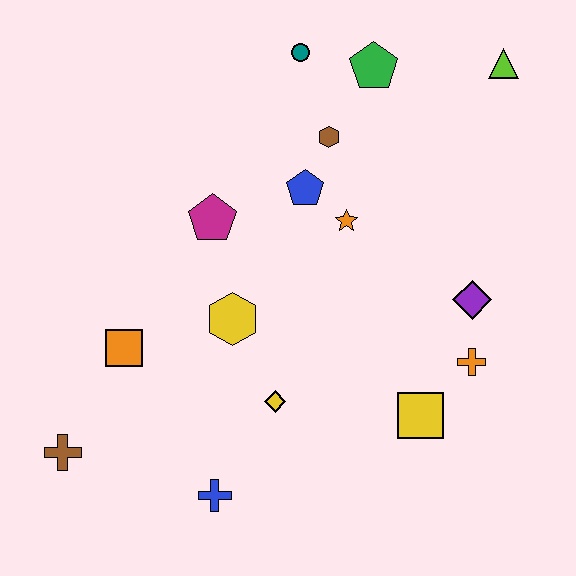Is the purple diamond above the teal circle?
No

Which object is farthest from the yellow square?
The teal circle is farthest from the yellow square.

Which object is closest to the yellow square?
The orange cross is closest to the yellow square.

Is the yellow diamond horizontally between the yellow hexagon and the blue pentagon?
Yes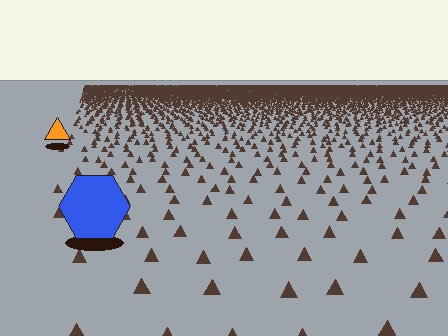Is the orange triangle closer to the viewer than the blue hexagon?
No. The blue hexagon is closer — you can tell from the texture gradient: the ground texture is coarser near it.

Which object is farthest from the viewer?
The orange triangle is farthest from the viewer. It appears smaller and the ground texture around it is denser.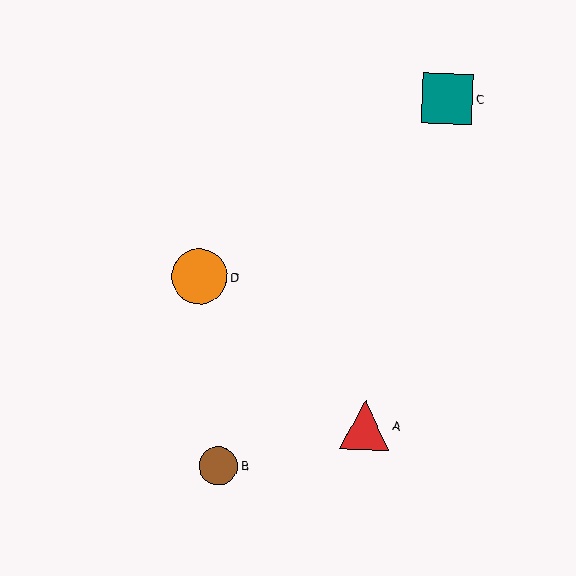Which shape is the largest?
The orange circle (labeled D) is the largest.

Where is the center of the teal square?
The center of the teal square is at (447, 99).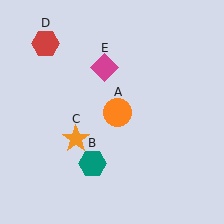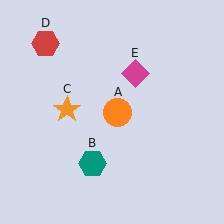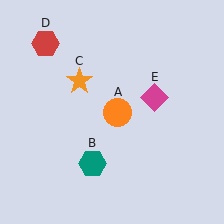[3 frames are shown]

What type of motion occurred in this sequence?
The orange star (object C), magenta diamond (object E) rotated clockwise around the center of the scene.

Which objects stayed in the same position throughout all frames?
Orange circle (object A) and teal hexagon (object B) and red hexagon (object D) remained stationary.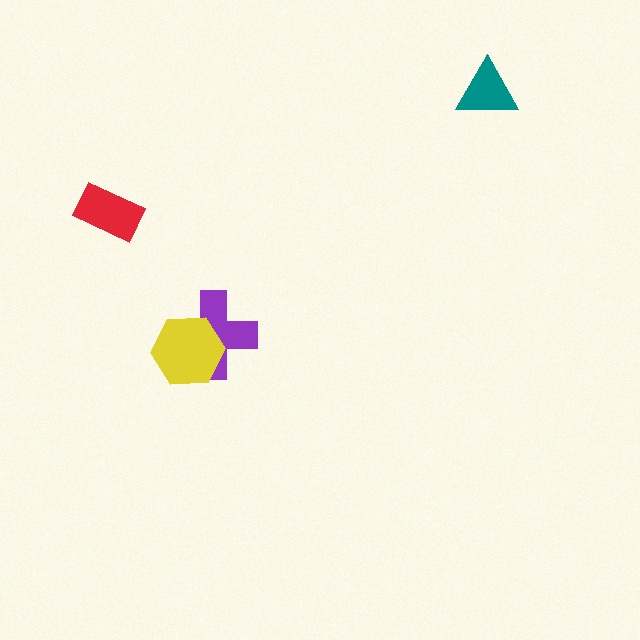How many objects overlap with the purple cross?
1 object overlaps with the purple cross.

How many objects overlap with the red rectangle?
0 objects overlap with the red rectangle.